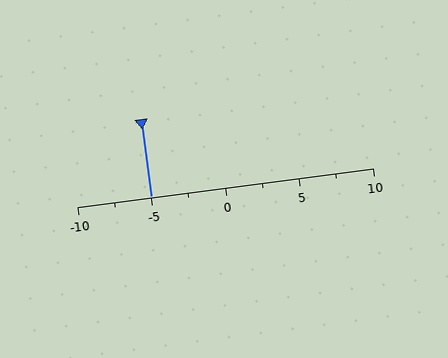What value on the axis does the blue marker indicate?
The marker indicates approximately -5.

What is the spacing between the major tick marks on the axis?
The major ticks are spaced 5 apart.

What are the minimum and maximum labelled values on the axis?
The axis runs from -10 to 10.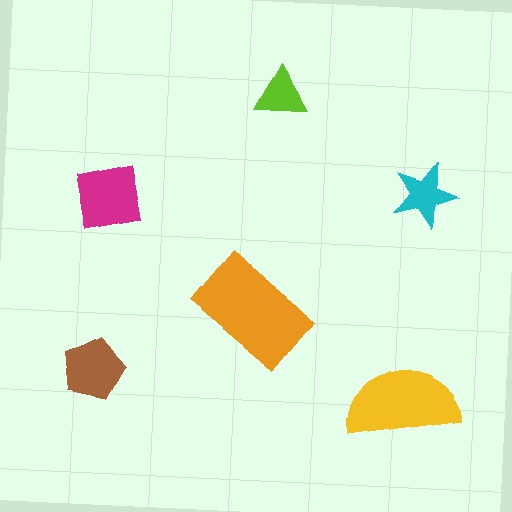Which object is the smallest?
The lime triangle.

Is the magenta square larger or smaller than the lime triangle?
Larger.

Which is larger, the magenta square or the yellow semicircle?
The yellow semicircle.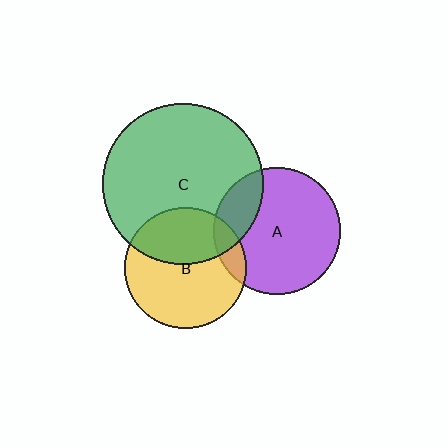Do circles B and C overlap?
Yes.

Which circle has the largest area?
Circle C (green).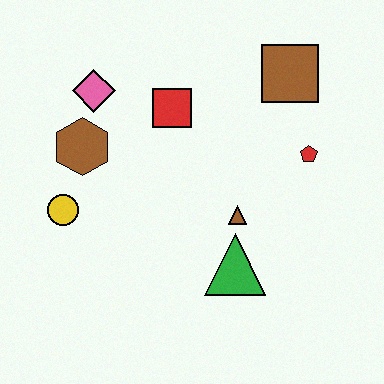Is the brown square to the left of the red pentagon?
Yes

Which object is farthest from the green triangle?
The pink diamond is farthest from the green triangle.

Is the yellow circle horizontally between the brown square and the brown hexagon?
No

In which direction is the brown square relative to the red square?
The brown square is to the right of the red square.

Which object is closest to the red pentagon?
The brown square is closest to the red pentagon.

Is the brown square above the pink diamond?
Yes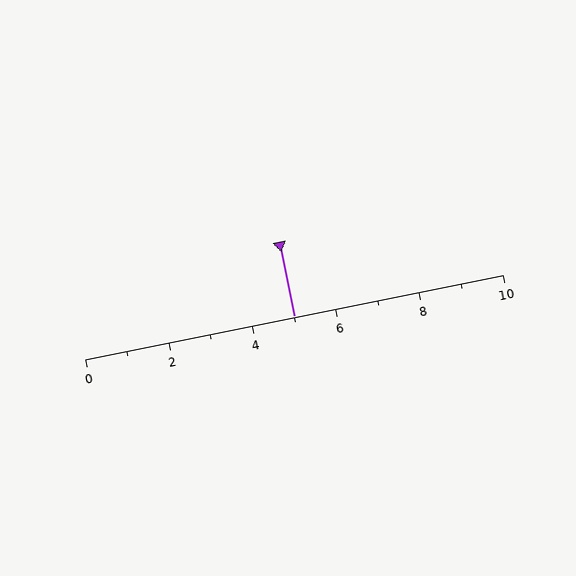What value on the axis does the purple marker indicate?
The marker indicates approximately 5.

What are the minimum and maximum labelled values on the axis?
The axis runs from 0 to 10.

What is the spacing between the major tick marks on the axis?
The major ticks are spaced 2 apart.